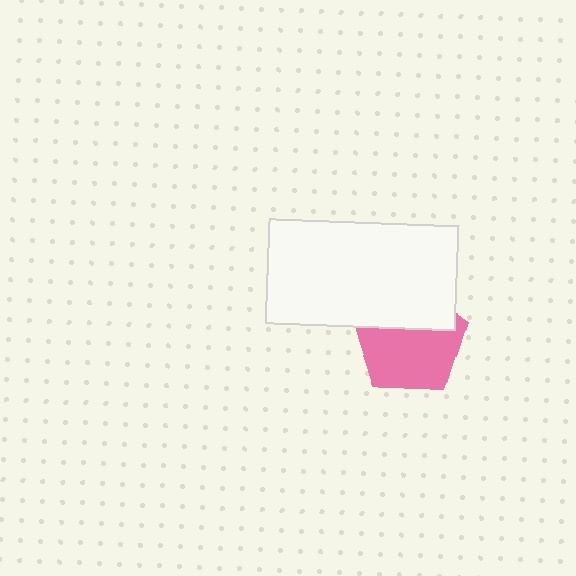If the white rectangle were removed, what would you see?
You would see the complete pink pentagon.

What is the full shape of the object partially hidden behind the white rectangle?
The partially hidden object is a pink pentagon.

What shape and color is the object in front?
The object in front is a white rectangle.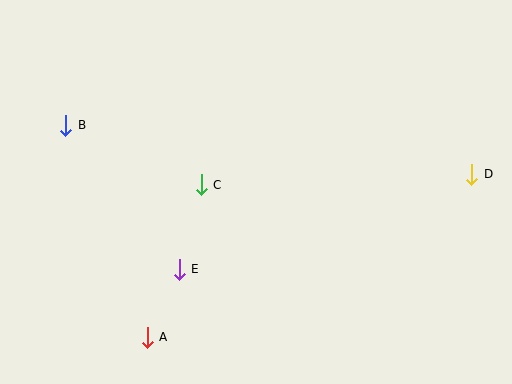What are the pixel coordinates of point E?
Point E is at (179, 269).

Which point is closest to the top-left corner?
Point B is closest to the top-left corner.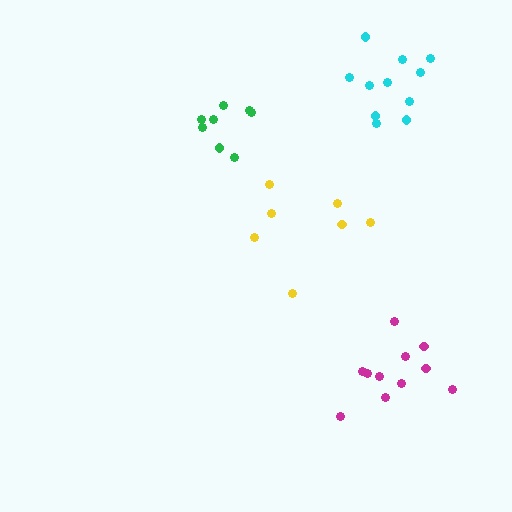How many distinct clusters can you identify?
There are 4 distinct clusters.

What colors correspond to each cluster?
The clusters are colored: green, magenta, cyan, yellow.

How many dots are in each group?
Group 1: 8 dots, Group 2: 11 dots, Group 3: 11 dots, Group 4: 7 dots (37 total).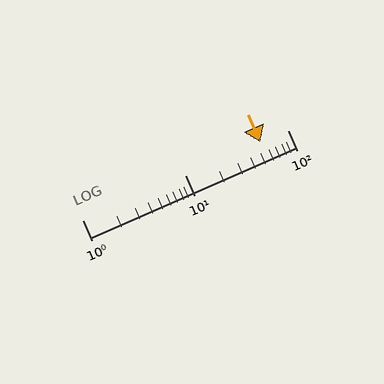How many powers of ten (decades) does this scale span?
The scale spans 2 decades, from 1 to 100.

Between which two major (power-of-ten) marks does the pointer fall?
The pointer is between 10 and 100.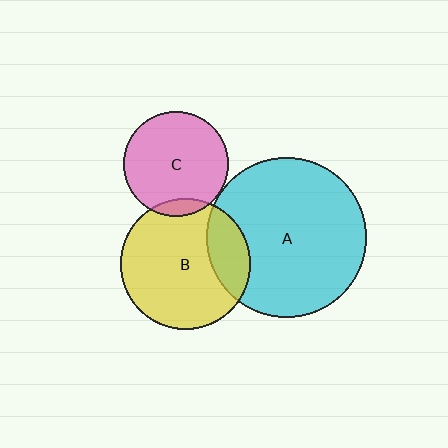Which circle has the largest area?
Circle A (cyan).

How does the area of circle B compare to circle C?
Approximately 1.6 times.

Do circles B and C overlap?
Yes.